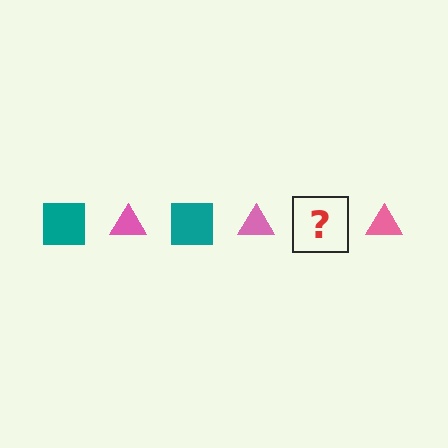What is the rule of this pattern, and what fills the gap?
The rule is that the pattern alternates between teal square and pink triangle. The gap should be filled with a teal square.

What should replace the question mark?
The question mark should be replaced with a teal square.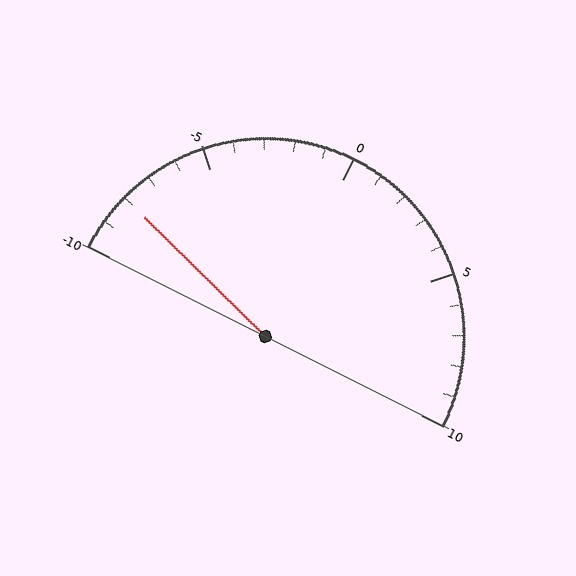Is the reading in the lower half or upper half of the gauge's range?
The reading is in the lower half of the range (-10 to 10).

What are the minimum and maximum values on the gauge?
The gauge ranges from -10 to 10.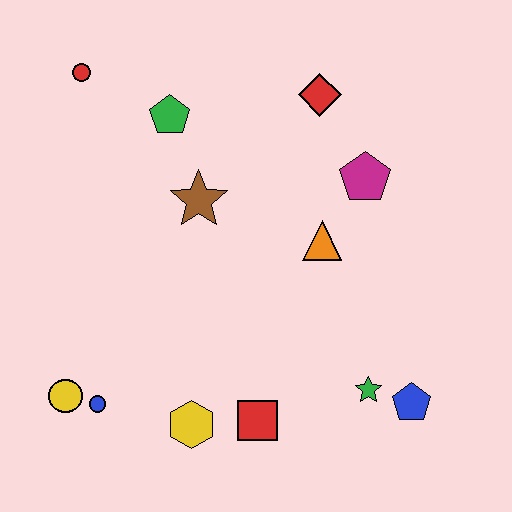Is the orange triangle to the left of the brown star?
No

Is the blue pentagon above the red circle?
No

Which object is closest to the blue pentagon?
The green star is closest to the blue pentagon.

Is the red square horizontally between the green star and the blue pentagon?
No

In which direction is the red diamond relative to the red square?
The red diamond is above the red square.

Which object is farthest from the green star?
The red circle is farthest from the green star.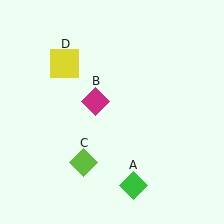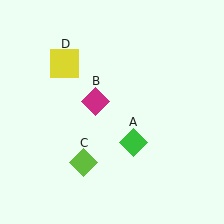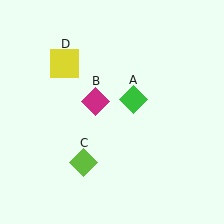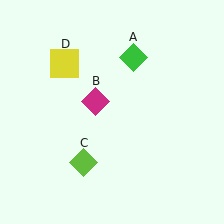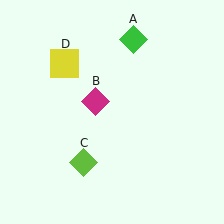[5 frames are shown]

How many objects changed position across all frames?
1 object changed position: green diamond (object A).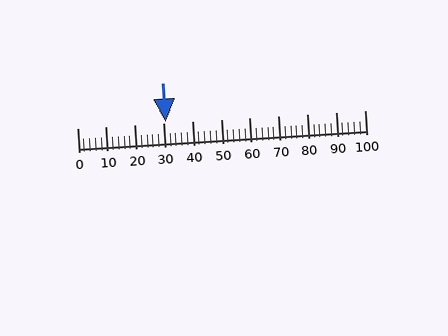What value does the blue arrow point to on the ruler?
The blue arrow points to approximately 31.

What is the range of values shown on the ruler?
The ruler shows values from 0 to 100.